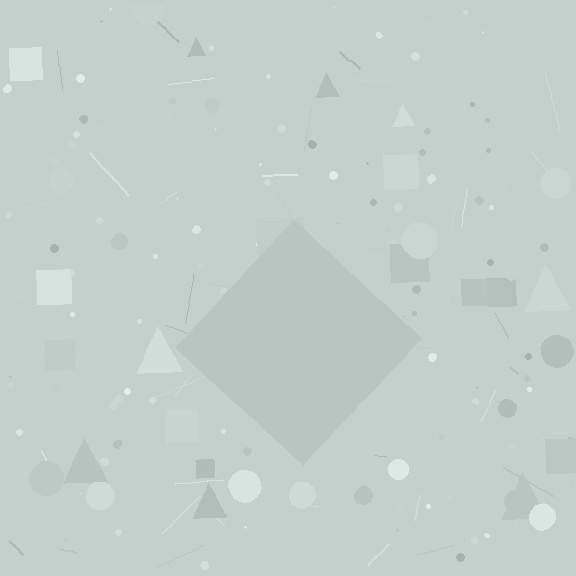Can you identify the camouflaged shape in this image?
The camouflaged shape is a diamond.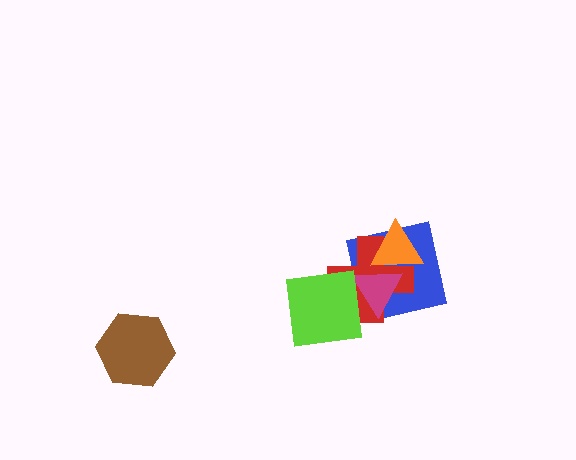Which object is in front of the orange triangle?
The magenta triangle is in front of the orange triangle.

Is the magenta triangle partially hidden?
Yes, it is partially covered by another shape.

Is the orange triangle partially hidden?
Yes, it is partially covered by another shape.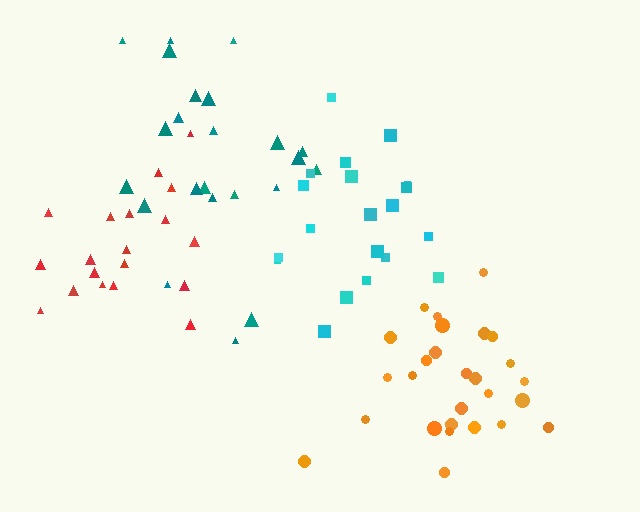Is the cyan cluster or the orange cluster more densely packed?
Orange.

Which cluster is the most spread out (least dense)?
Teal.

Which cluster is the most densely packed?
Orange.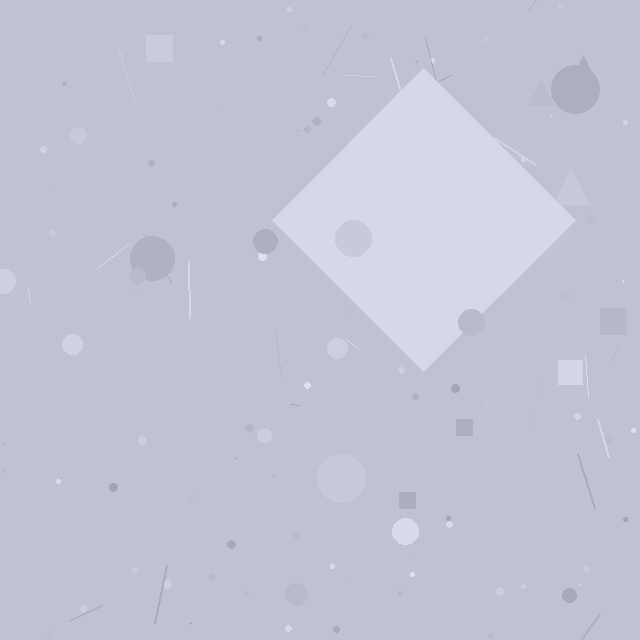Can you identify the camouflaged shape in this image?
The camouflaged shape is a diamond.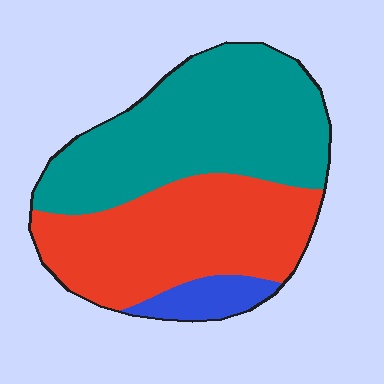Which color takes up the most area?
Teal, at roughly 50%.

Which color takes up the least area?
Blue, at roughly 10%.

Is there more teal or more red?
Teal.